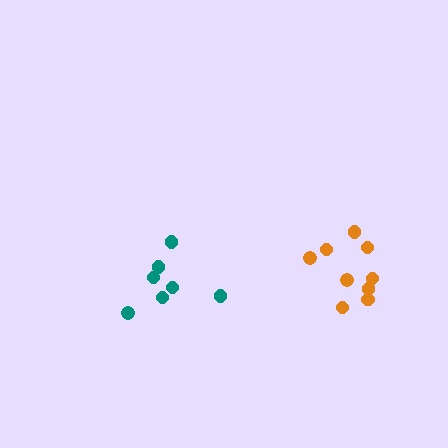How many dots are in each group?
Group 1: 7 dots, Group 2: 9 dots (16 total).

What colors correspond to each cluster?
The clusters are colored: teal, orange.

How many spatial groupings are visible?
There are 2 spatial groupings.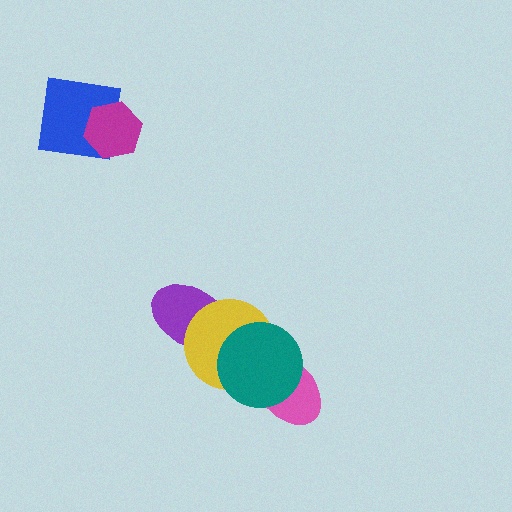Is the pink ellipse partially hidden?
Yes, it is partially covered by another shape.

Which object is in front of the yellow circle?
The teal circle is in front of the yellow circle.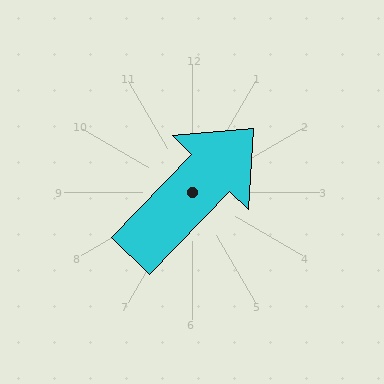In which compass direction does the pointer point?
Northeast.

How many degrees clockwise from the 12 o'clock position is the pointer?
Approximately 44 degrees.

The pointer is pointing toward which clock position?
Roughly 1 o'clock.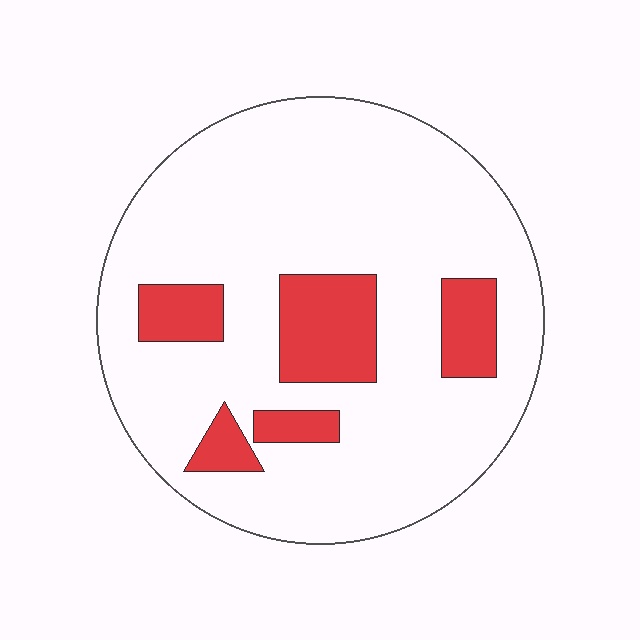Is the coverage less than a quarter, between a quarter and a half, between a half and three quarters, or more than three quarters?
Less than a quarter.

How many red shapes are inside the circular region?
5.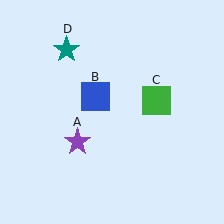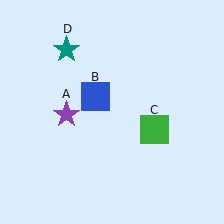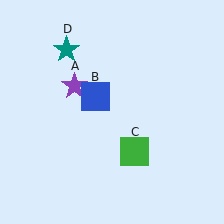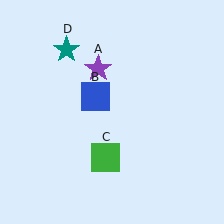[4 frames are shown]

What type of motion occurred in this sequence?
The purple star (object A), green square (object C) rotated clockwise around the center of the scene.